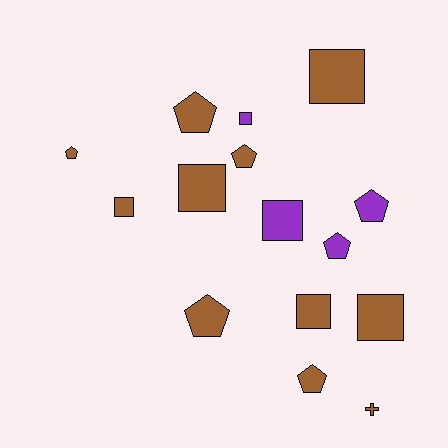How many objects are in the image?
There are 15 objects.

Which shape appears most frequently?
Pentagon, with 7 objects.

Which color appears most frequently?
Brown, with 11 objects.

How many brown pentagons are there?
There are 5 brown pentagons.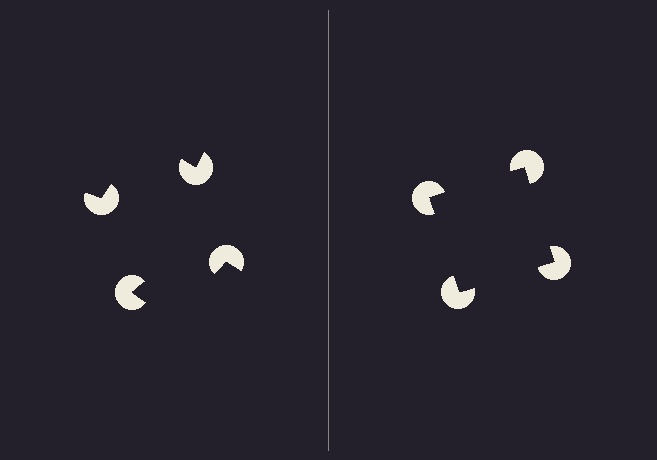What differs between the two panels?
The pac-man discs are positioned identically on both sides; only the wedge orientations differ. On the right they align to a square; on the left they are misaligned.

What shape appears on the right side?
An illusory square.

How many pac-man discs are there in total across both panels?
8 — 4 on each side.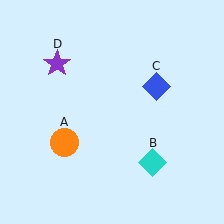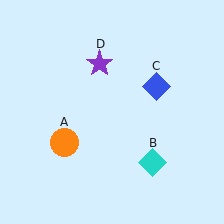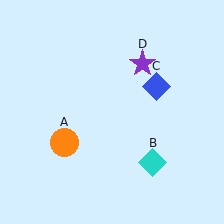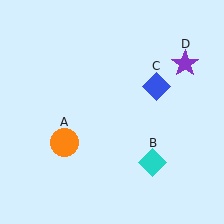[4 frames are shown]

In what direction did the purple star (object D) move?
The purple star (object D) moved right.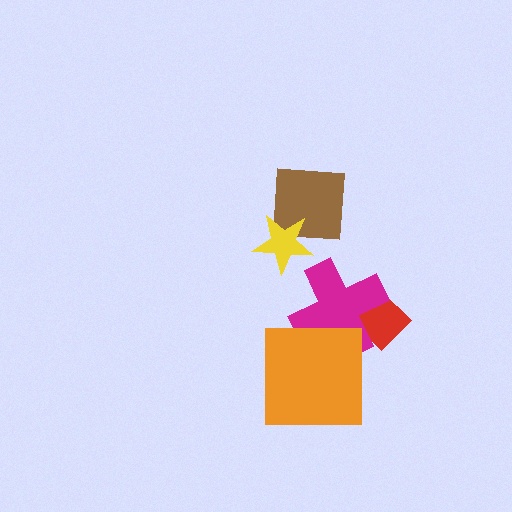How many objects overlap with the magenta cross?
2 objects overlap with the magenta cross.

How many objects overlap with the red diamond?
1 object overlaps with the red diamond.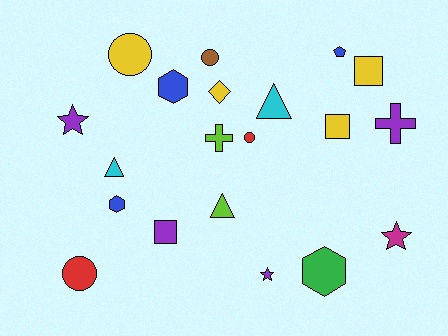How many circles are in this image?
There are 4 circles.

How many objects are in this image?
There are 20 objects.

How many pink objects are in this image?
There are no pink objects.